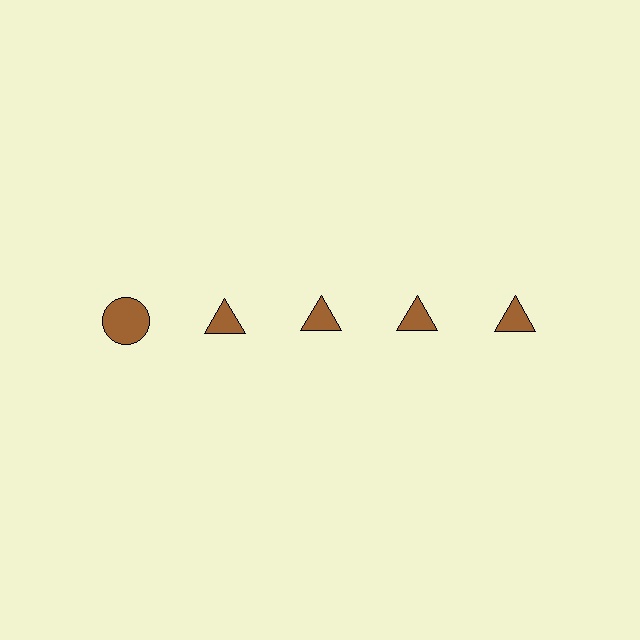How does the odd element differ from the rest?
It has a different shape: circle instead of triangle.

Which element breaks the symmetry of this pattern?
The brown circle in the top row, leftmost column breaks the symmetry. All other shapes are brown triangles.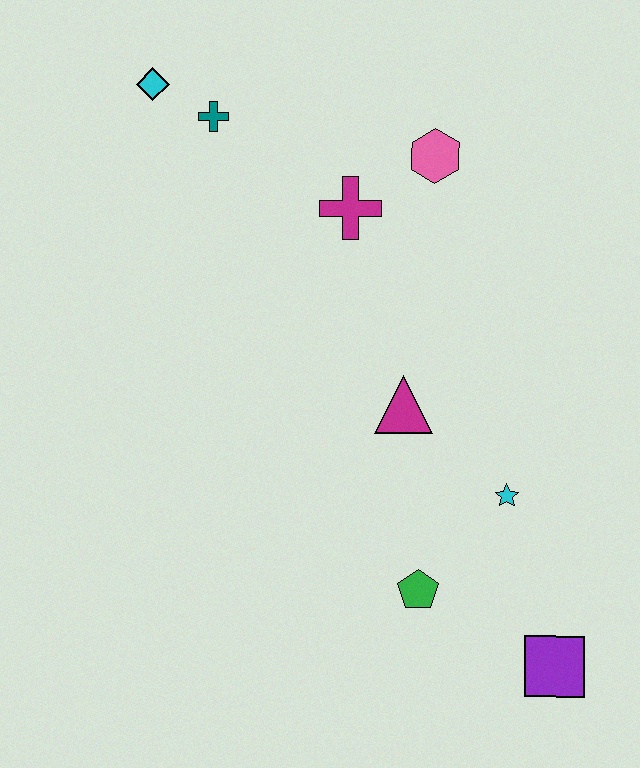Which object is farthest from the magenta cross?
The purple square is farthest from the magenta cross.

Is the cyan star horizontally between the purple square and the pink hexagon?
Yes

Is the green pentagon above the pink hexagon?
No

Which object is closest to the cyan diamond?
The teal cross is closest to the cyan diamond.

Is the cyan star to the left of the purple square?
Yes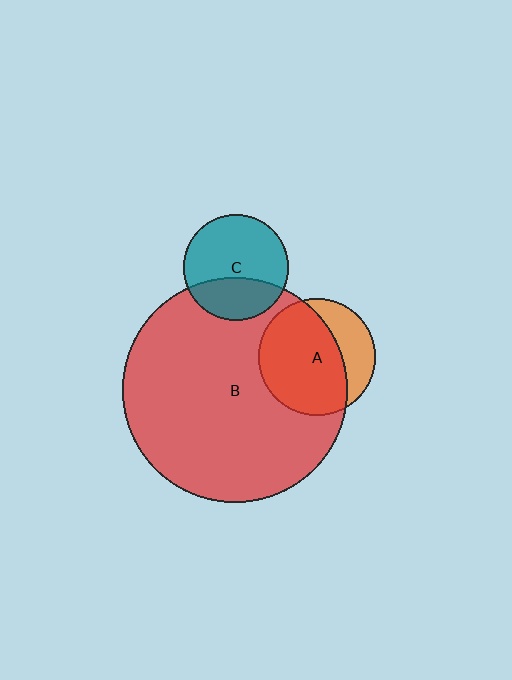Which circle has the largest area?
Circle B (red).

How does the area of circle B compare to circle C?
Approximately 4.6 times.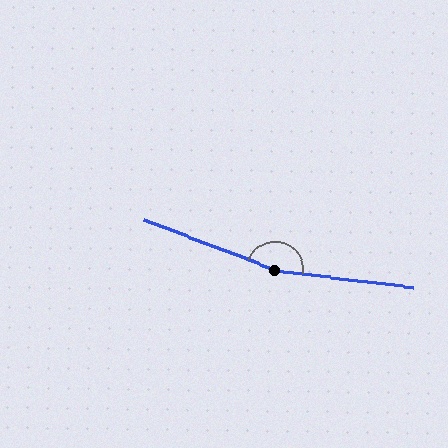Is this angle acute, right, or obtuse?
It is obtuse.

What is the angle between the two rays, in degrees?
Approximately 166 degrees.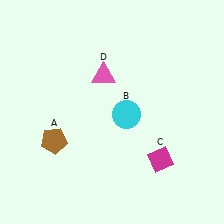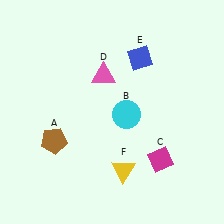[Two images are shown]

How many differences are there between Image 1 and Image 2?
There are 2 differences between the two images.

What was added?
A blue diamond (E), a yellow triangle (F) were added in Image 2.